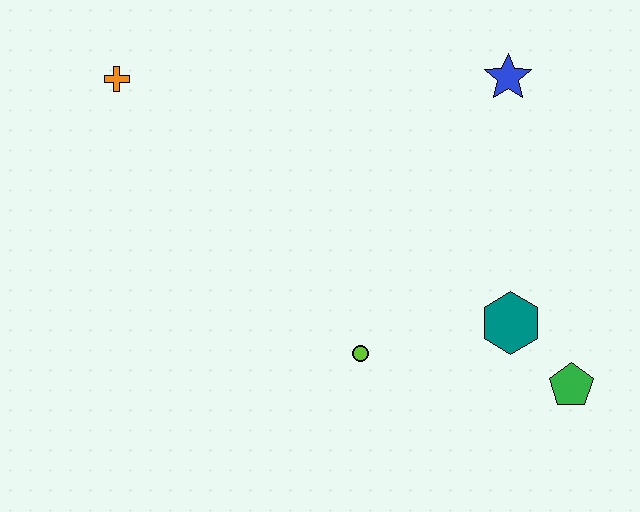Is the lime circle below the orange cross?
Yes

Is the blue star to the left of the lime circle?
No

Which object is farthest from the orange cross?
The green pentagon is farthest from the orange cross.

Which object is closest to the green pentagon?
The teal hexagon is closest to the green pentagon.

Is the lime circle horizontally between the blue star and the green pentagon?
No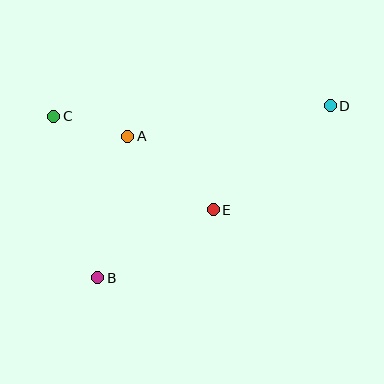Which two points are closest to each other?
Points A and C are closest to each other.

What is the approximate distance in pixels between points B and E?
The distance between B and E is approximately 134 pixels.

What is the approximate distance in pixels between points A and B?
The distance between A and B is approximately 145 pixels.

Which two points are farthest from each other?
Points B and D are farthest from each other.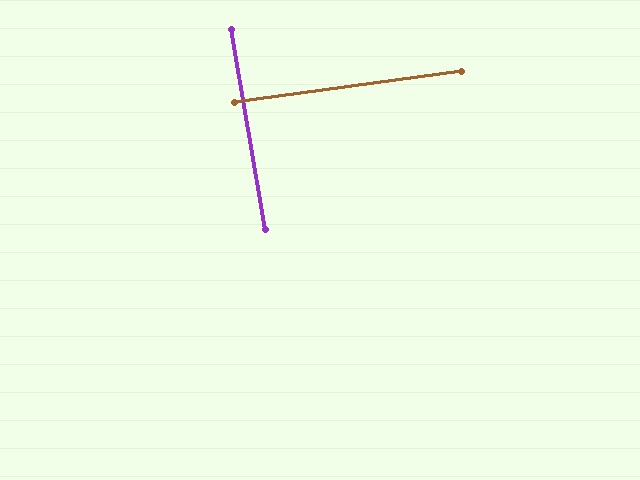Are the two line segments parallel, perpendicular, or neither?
Perpendicular — they meet at approximately 88°.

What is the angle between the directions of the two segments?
Approximately 88 degrees.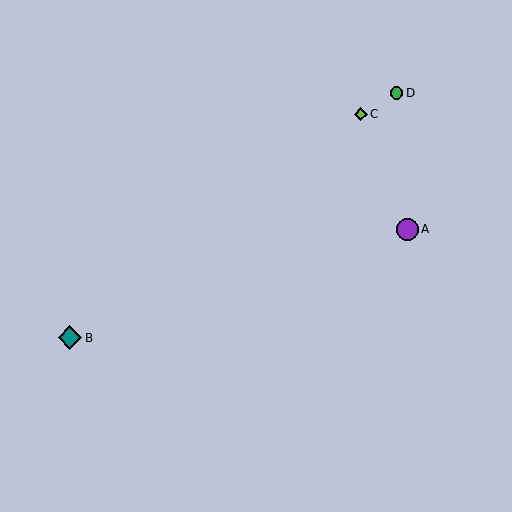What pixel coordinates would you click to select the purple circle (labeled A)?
Click at (408, 229) to select the purple circle A.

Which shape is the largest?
The teal diamond (labeled B) is the largest.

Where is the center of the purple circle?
The center of the purple circle is at (408, 229).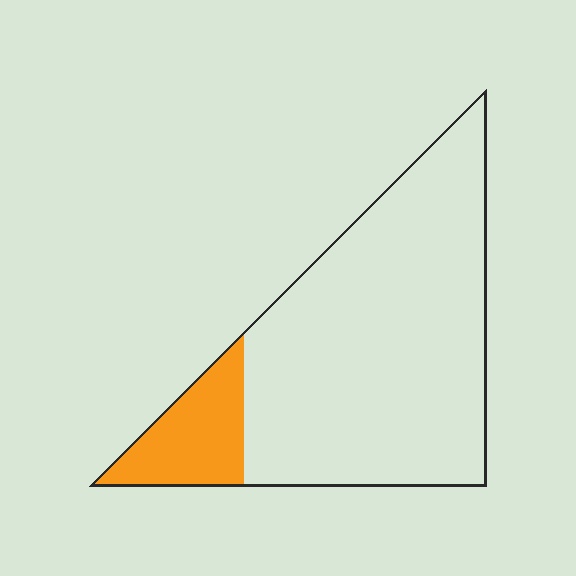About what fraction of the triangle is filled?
About one sixth (1/6).